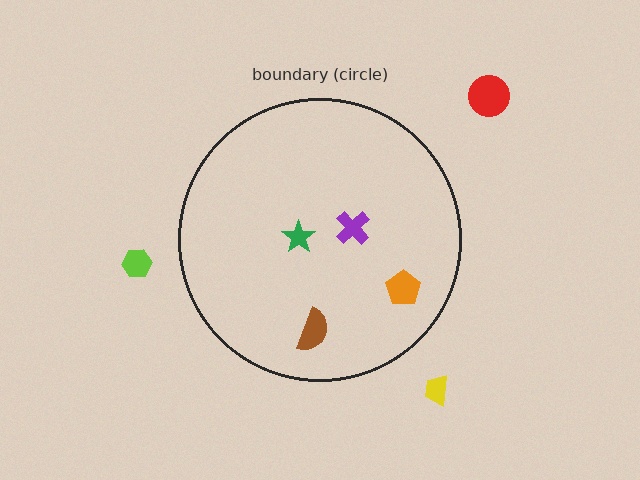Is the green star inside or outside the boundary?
Inside.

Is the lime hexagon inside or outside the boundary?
Outside.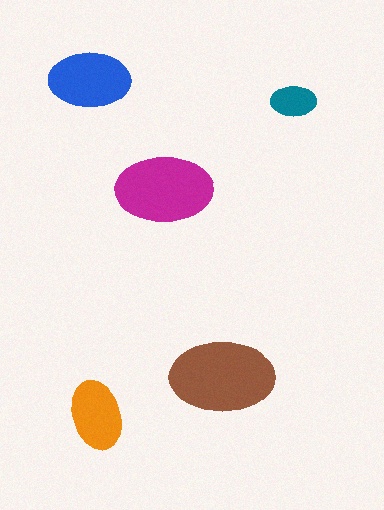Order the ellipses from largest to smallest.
the brown one, the magenta one, the blue one, the orange one, the teal one.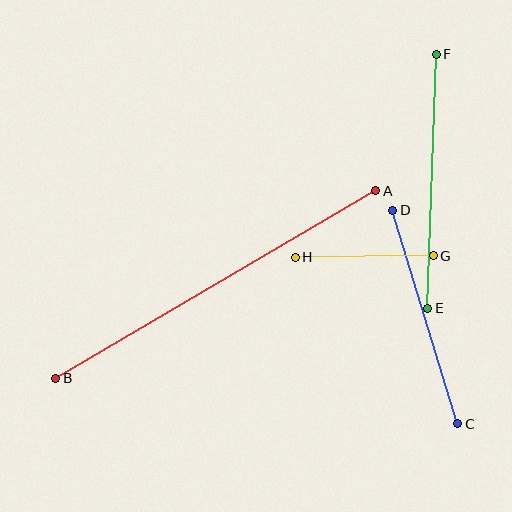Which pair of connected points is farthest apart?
Points A and B are farthest apart.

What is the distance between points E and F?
The distance is approximately 254 pixels.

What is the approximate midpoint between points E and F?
The midpoint is at approximately (432, 181) pixels.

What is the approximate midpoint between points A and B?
The midpoint is at approximately (216, 285) pixels.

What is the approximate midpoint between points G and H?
The midpoint is at approximately (364, 257) pixels.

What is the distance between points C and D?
The distance is approximately 223 pixels.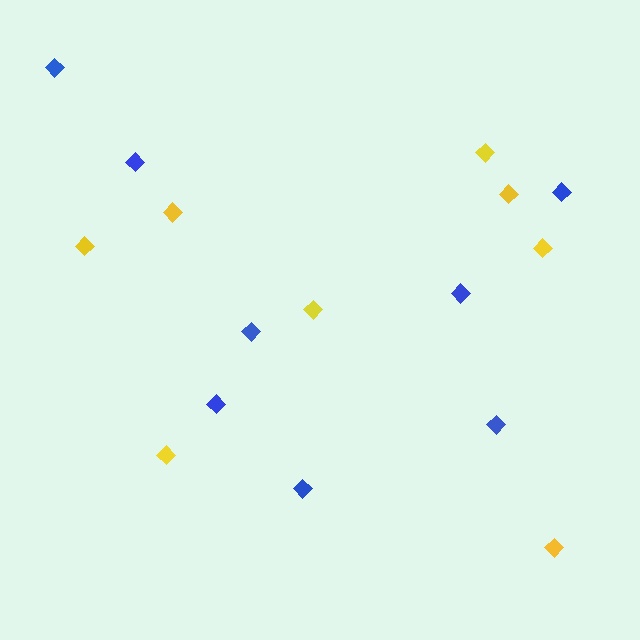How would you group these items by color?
There are 2 groups: one group of blue diamonds (8) and one group of yellow diamonds (8).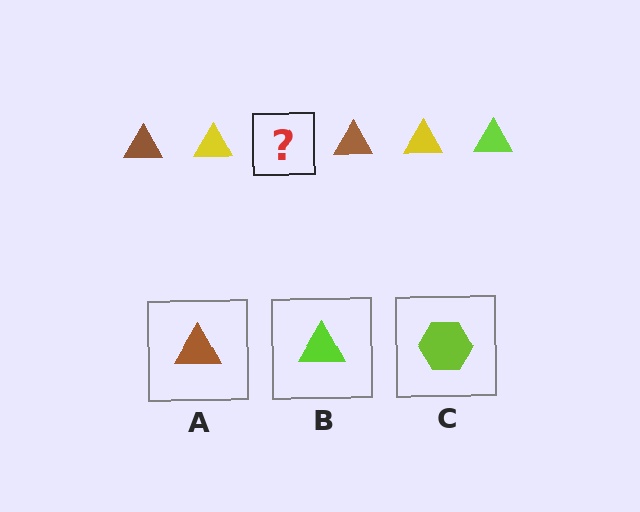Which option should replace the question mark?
Option B.